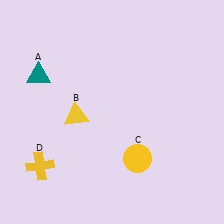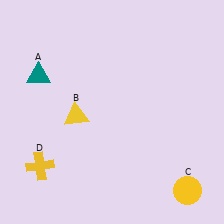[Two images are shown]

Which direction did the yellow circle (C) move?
The yellow circle (C) moved right.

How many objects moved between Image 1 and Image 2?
1 object moved between the two images.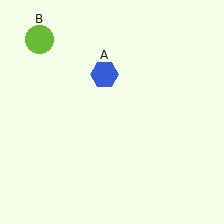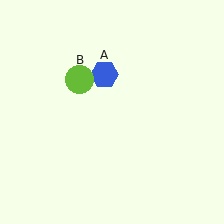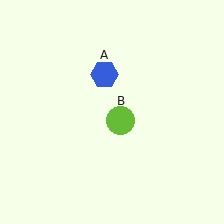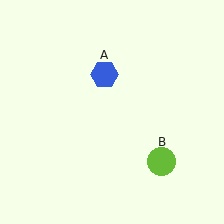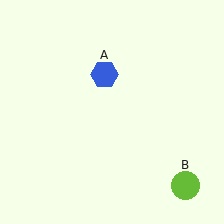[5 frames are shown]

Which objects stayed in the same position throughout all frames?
Blue hexagon (object A) remained stationary.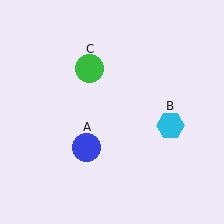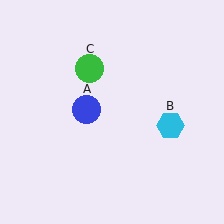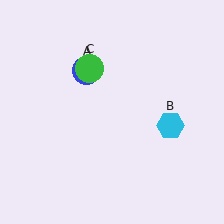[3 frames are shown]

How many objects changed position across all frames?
1 object changed position: blue circle (object A).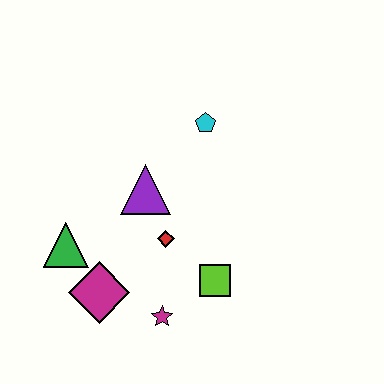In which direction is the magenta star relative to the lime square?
The magenta star is to the left of the lime square.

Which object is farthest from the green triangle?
The cyan pentagon is farthest from the green triangle.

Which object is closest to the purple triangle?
The red diamond is closest to the purple triangle.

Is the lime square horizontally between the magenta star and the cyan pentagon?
No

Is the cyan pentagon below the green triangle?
No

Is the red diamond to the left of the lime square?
Yes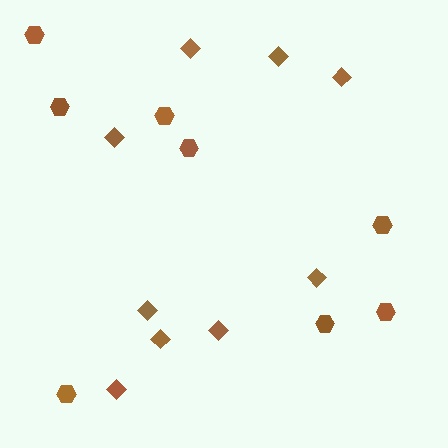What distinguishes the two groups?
There are 2 groups: one group of hexagons (8) and one group of diamonds (9).